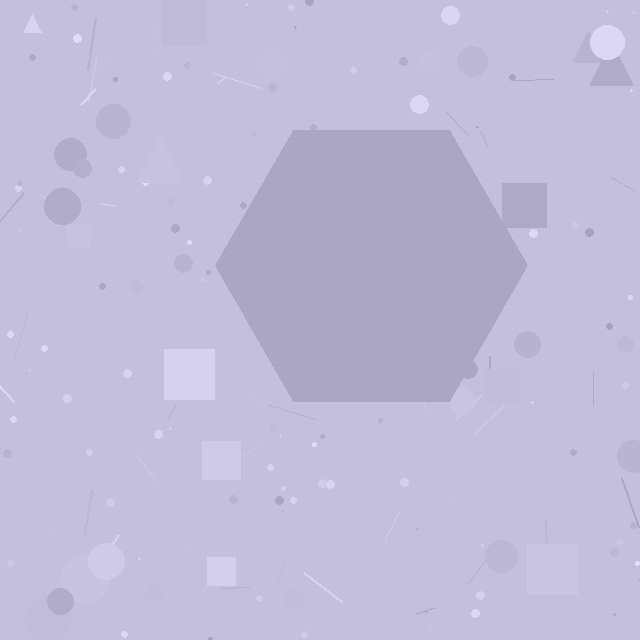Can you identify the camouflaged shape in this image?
The camouflaged shape is a hexagon.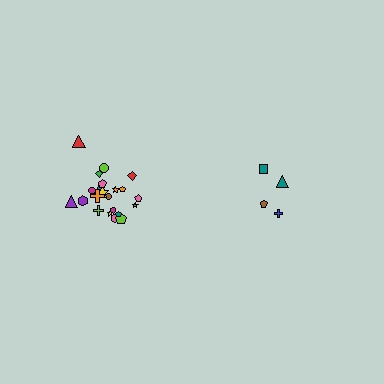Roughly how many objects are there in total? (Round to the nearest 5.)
Roughly 25 objects in total.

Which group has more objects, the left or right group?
The left group.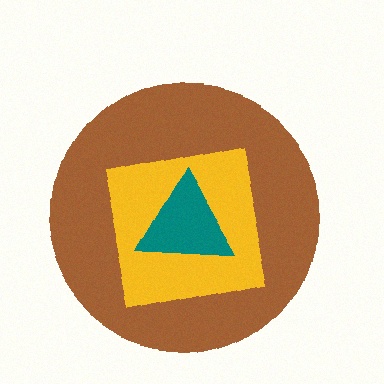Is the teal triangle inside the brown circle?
Yes.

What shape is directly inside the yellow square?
The teal triangle.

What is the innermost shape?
The teal triangle.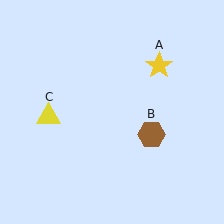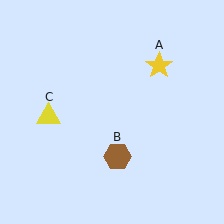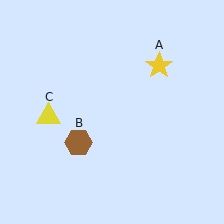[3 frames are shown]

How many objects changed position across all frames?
1 object changed position: brown hexagon (object B).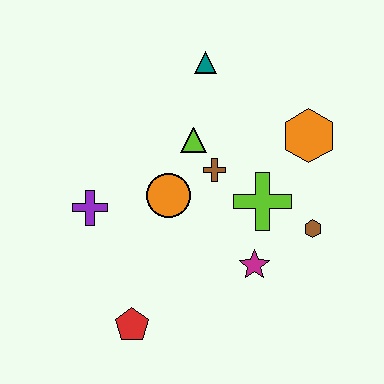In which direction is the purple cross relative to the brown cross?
The purple cross is to the left of the brown cross.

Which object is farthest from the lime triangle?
The red pentagon is farthest from the lime triangle.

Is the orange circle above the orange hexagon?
No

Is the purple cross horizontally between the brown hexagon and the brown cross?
No